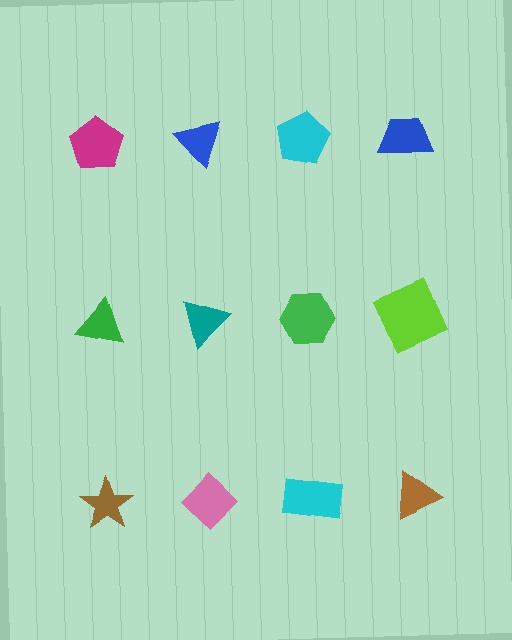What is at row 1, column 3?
A cyan pentagon.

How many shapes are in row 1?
4 shapes.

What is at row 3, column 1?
A brown star.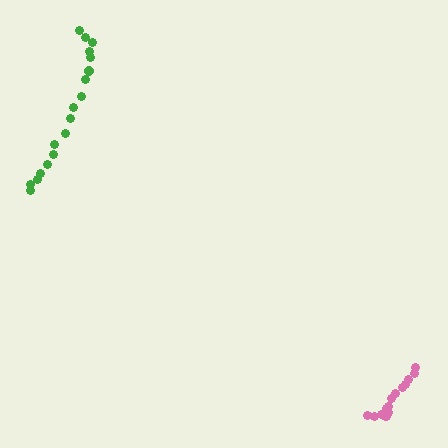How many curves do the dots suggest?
There are 2 distinct paths.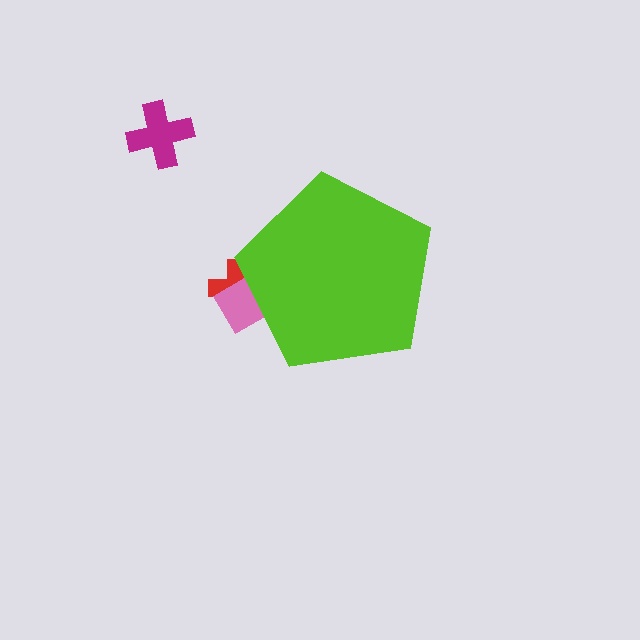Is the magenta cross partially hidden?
No, the magenta cross is fully visible.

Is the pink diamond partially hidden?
Yes, the pink diamond is partially hidden behind the lime pentagon.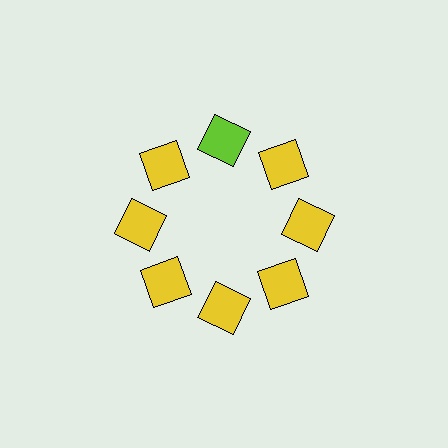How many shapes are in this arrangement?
There are 8 shapes arranged in a ring pattern.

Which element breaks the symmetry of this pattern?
The lime square at roughly the 12 o'clock position breaks the symmetry. All other shapes are yellow squares.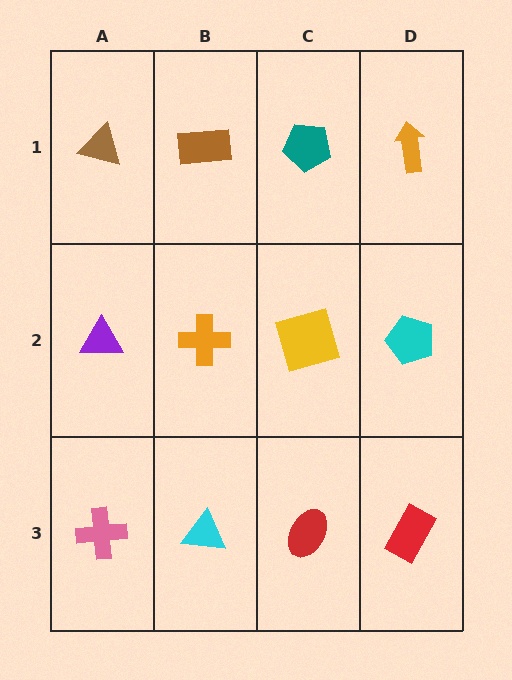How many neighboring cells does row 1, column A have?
2.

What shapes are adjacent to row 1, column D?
A cyan pentagon (row 2, column D), a teal pentagon (row 1, column C).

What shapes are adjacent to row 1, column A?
A purple triangle (row 2, column A), a brown rectangle (row 1, column B).